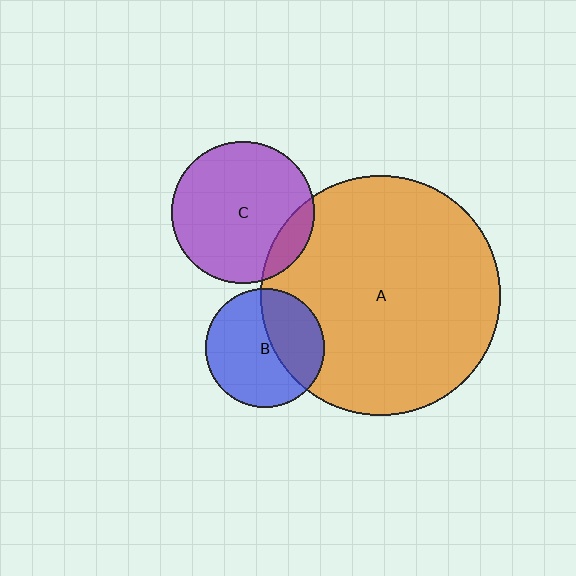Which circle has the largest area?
Circle A (orange).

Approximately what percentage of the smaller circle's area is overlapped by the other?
Approximately 35%.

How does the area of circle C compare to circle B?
Approximately 1.4 times.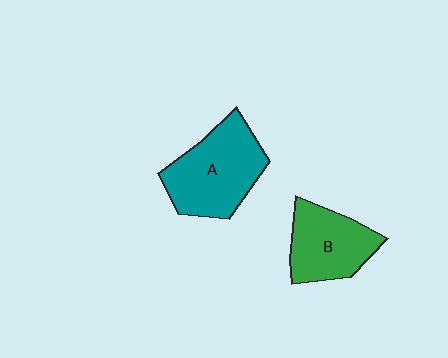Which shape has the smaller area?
Shape B (green).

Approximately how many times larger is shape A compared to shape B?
Approximately 1.3 times.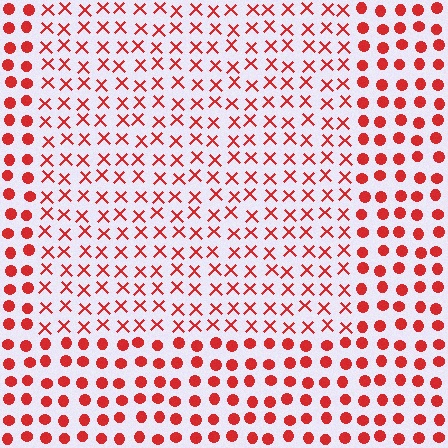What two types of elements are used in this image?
The image uses X marks inside the rectangle region and circles outside it.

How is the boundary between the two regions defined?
The boundary is defined by a change in element shape: X marks inside vs. circles outside. All elements share the same color and spacing.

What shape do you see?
I see a rectangle.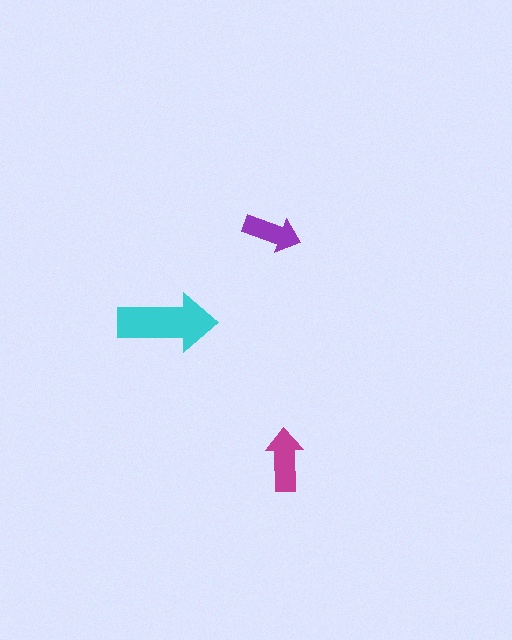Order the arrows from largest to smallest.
the cyan one, the magenta one, the purple one.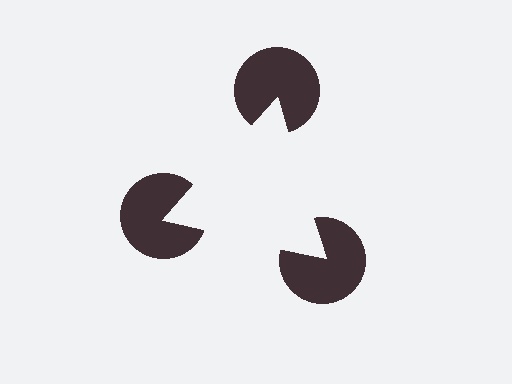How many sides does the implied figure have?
3 sides.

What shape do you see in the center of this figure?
An illusory triangle — its edges are inferred from the aligned wedge cuts in the pac-man discs, not physically drawn.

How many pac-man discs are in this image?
There are 3 — one at each vertex of the illusory triangle.